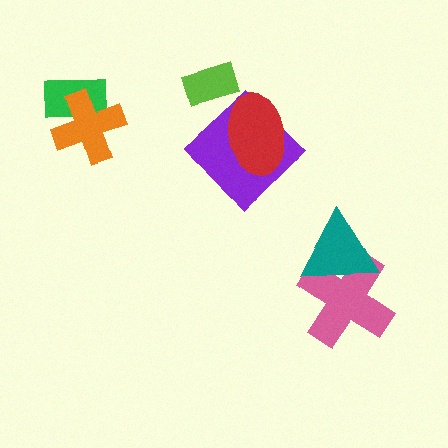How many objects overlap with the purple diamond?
1 object overlaps with the purple diamond.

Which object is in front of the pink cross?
The teal triangle is in front of the pink cross.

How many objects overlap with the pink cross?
1 object overlaps with the pink cross.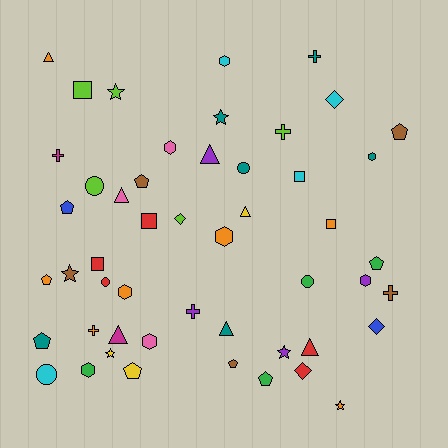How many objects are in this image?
There are 50 objects.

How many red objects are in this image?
There are 5 red objects.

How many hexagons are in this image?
There are 8 hexagons.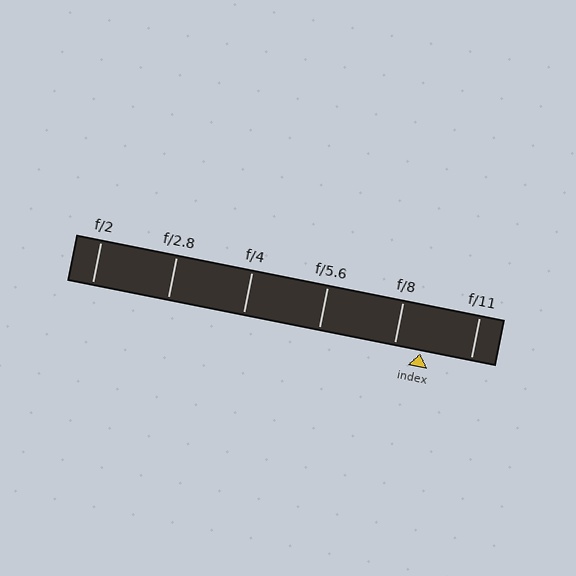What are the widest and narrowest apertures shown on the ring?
The widest aperture shown is f/2 and the narrowest is f/11.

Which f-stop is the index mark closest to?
The index mark is closest to f/8.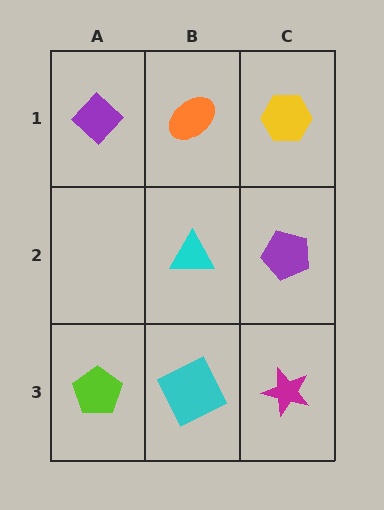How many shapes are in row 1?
3 shapes.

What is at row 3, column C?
A magenta star.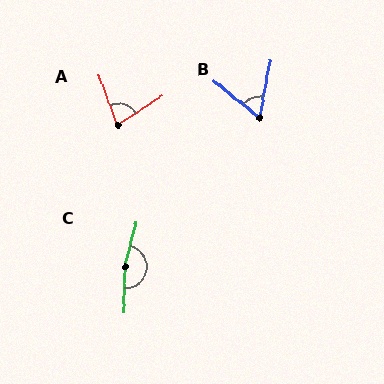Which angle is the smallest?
B, at approximately 62 degrees.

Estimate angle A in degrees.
Approximately 76 degrees.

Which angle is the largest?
C, at approximately 167 degrees.